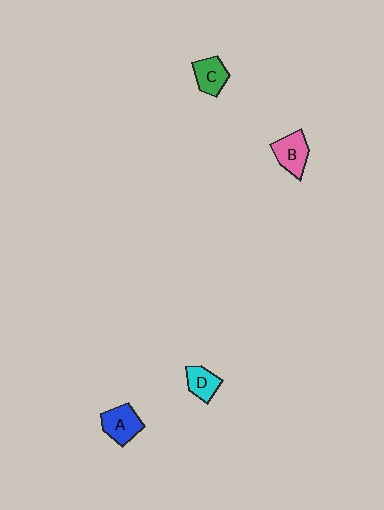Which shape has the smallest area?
Shape D (cyan).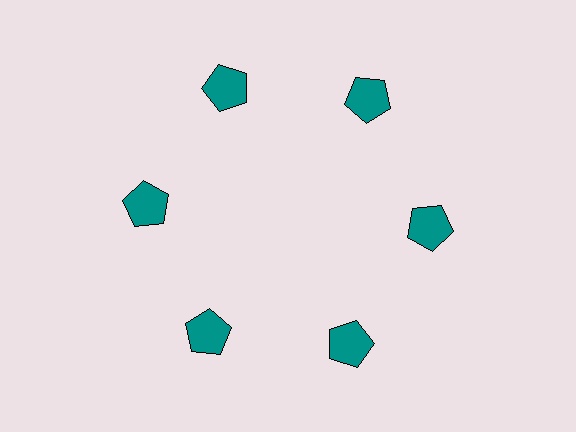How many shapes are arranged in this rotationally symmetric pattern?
There are 6 shapes, arranged in 6 groups of 1.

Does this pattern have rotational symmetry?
Yes, this pattern has 6-fold rotational symmetry. It looks the same after rotating 60 degrees around the center.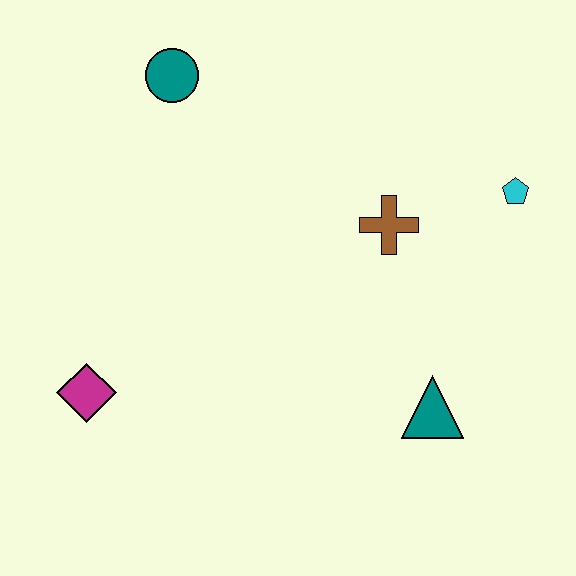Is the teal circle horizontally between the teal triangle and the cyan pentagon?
No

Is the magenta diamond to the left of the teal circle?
Yes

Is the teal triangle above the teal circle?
No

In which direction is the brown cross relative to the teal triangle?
The brown cross is above the teal triangle.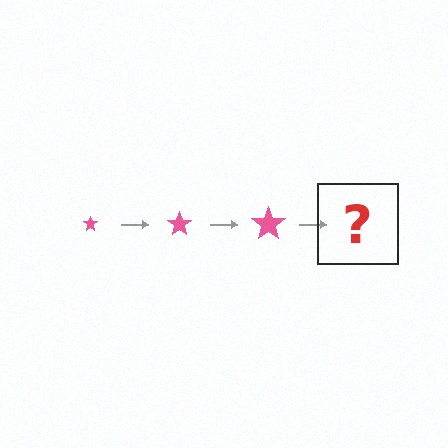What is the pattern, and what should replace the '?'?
The pattern is that the star gets progressively larger each step. The '?' should be a pink star, larger than the previous one.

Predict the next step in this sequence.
The next step is a pink star, larger than the previous one.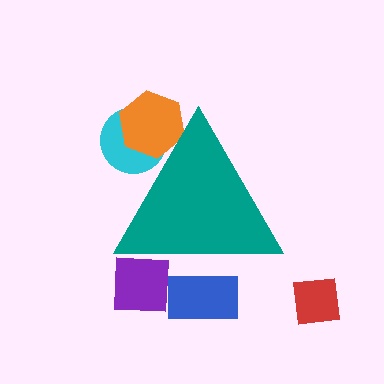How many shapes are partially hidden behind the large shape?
4 shapes are partially hidden.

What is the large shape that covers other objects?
A teal triangle.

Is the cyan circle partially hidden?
Yes, the cyan circle is partially hidden behind the teal triangle.